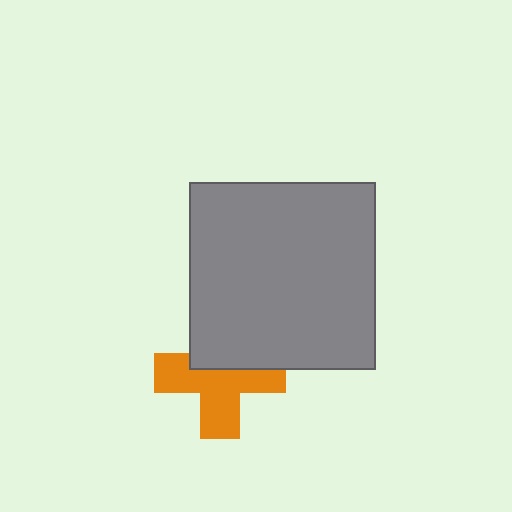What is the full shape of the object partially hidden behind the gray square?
The partially hidden object is an orange cross.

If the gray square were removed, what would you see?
You would see the complete orange cross.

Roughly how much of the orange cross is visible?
About half of it is visible (roughly 62%).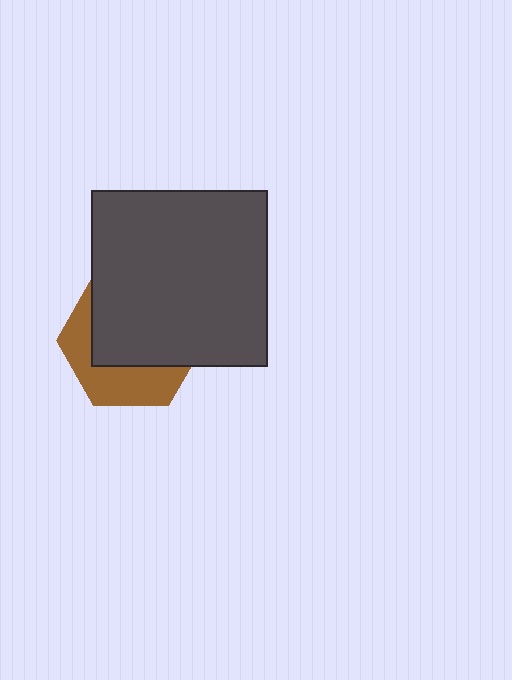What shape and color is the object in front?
The object in front is a dark gray square.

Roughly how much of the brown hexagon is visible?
A small part of it is visible (roughly 38%).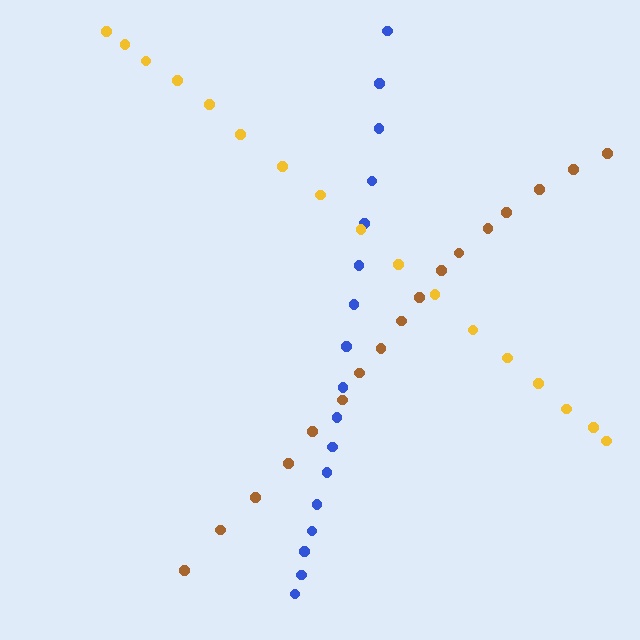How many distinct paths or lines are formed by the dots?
There are 3 distinct paths.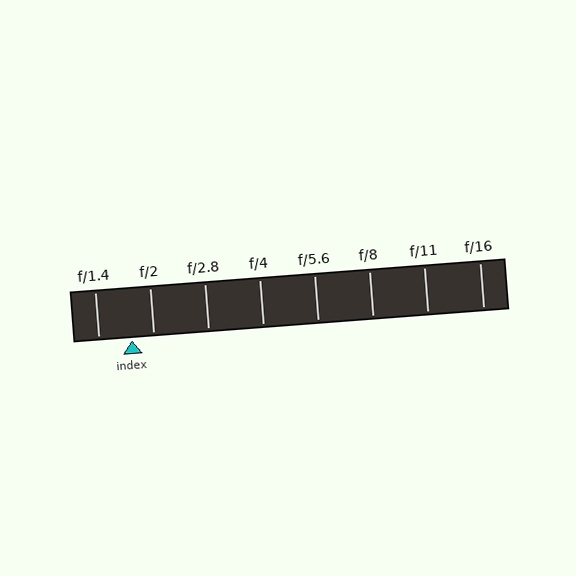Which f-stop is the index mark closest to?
The index mark is closest to f/2.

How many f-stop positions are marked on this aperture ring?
There are 8 f-stop positions marked.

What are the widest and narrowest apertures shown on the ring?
The widest aperture shown is f/1.4 and the narrowest is f/16.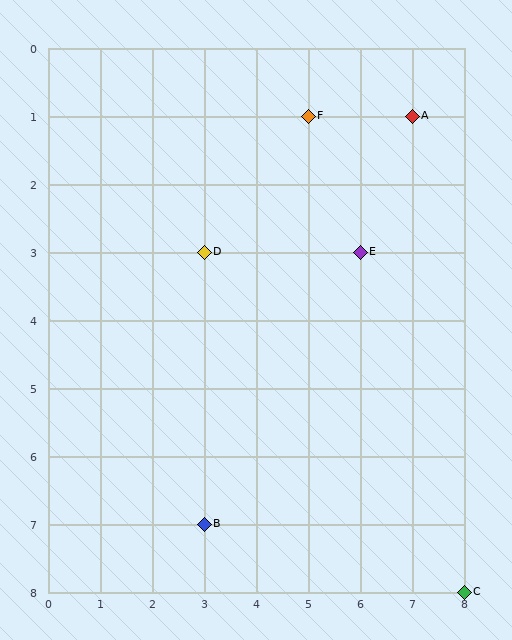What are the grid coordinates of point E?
Point E is at grid coordinates (6, 3).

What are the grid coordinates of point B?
Point B is at grid coordinates (3, 7).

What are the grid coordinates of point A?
Point A is at grid coordinates (7, 1).